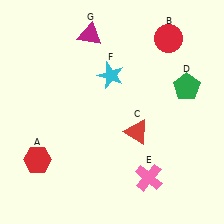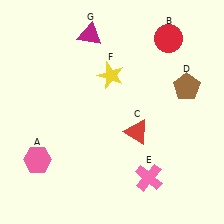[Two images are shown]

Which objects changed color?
A changed from red to pink. D changed from green to brown. F changed from cyan to yellow.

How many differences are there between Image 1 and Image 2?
There are 3 differences between the two images.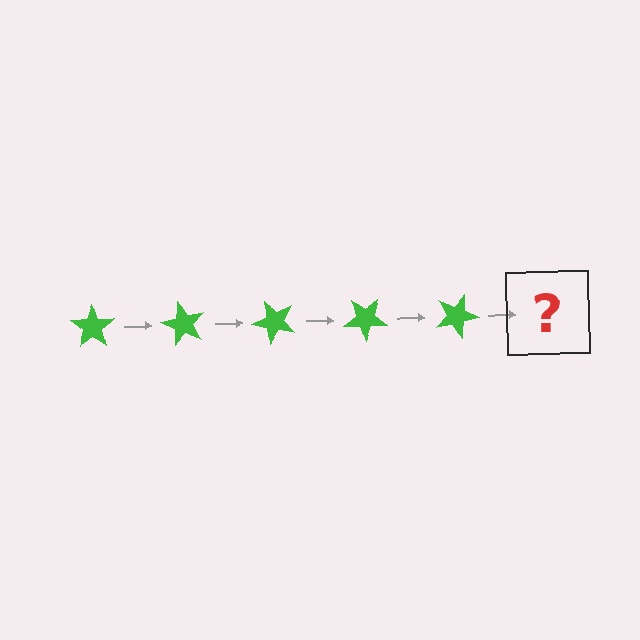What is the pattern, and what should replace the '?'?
The pattern is that the star rotates 60 degrees each step. The '?' should be a green star rotated 300 degrees.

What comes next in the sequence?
The next element should be a green star rotated 300 degrees.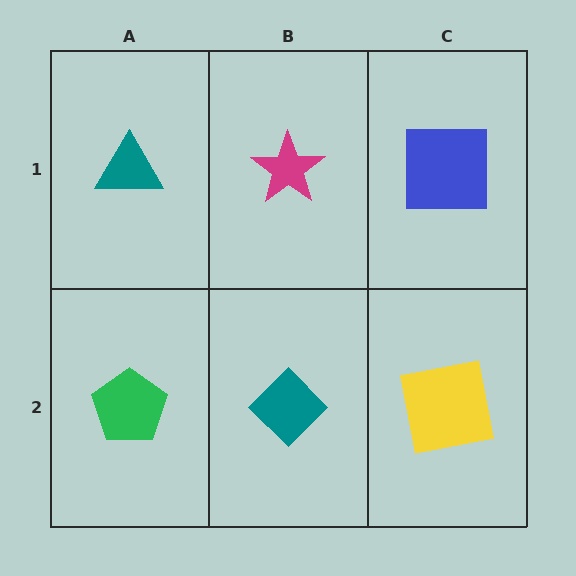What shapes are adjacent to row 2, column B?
A magenta star (row 1, column B), a green pentagon (row 2, column A), a yellow square (row 2, column C).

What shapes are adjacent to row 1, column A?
A green pentagon (row 2, column A), a magenta star (row 1, column B).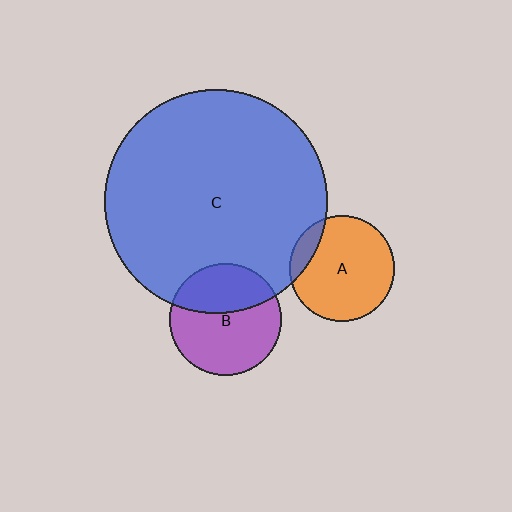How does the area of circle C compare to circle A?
Approximately 4.5 times.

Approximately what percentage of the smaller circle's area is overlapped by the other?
Approximately 15%.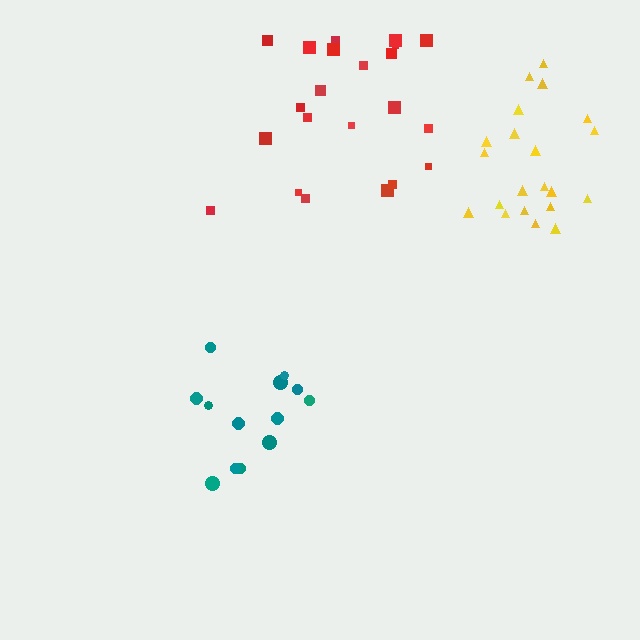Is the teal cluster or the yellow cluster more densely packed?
Yellow.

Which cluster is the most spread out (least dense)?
Teal.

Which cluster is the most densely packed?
Yellow.